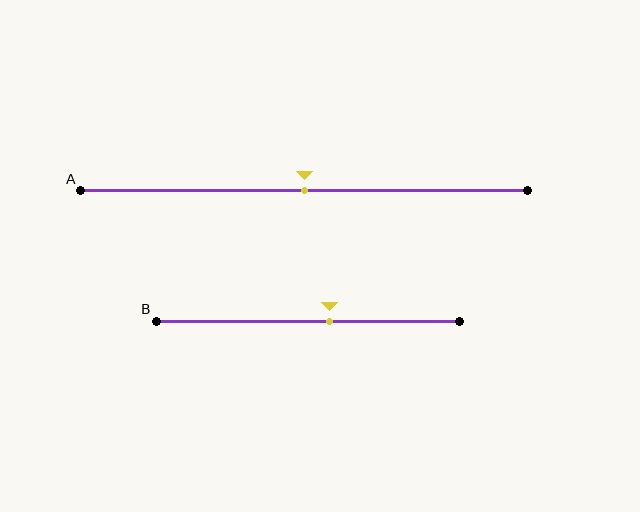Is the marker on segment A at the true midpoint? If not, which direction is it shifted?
Yes, the marker on segment A is at the true midpoint.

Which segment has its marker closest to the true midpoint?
Segment A has its marker closest to the true midpoint.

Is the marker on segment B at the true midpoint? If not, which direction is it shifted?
No, the marker on segment B is shifted to the right by about 7% of the segment length.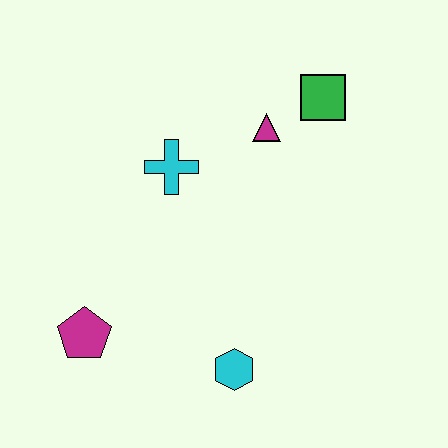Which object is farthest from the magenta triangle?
The magenta pentagon is farthest from the magenta triangle.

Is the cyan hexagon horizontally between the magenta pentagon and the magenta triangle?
Yes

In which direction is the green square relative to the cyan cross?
The green square is to the right of the cyan cross.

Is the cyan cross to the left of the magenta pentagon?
No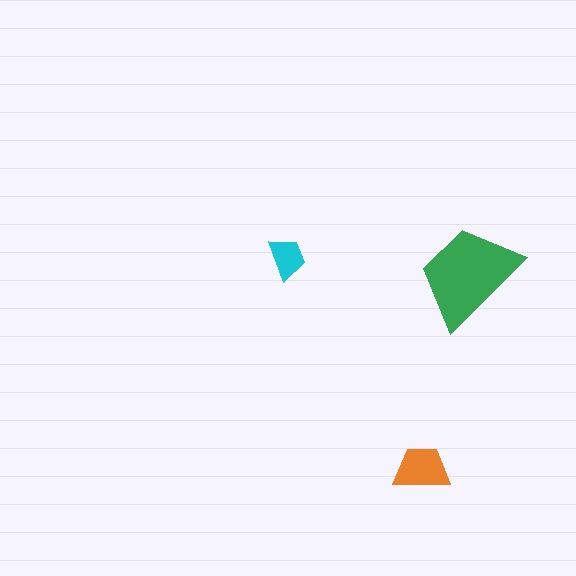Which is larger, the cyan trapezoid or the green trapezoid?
The green one.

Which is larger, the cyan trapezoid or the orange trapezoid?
The orange one.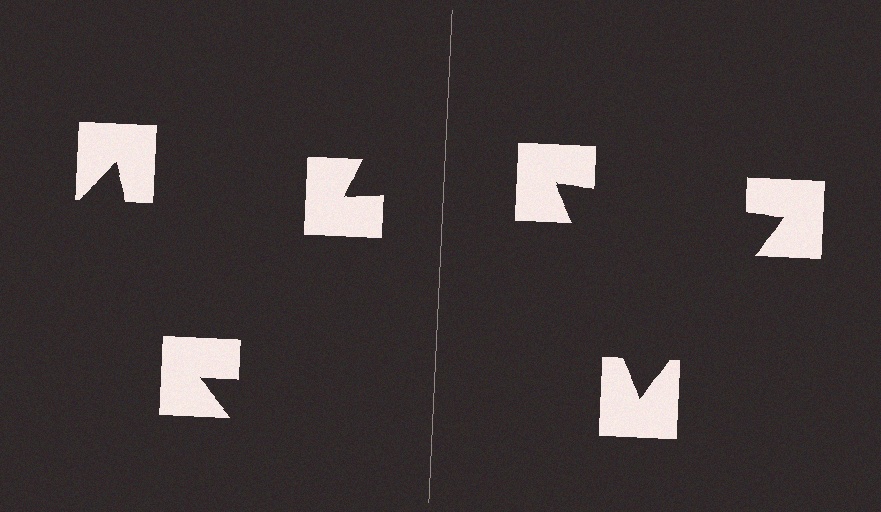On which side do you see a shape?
An illusory triangle appears on the right side. On the left side the wedge cuts are rotated, so no coherent shape forms.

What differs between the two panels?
The notched squares are positioned identically on both sides; only the wedge orientations differ. On the right they align to a triangle; on the left they are misaligned.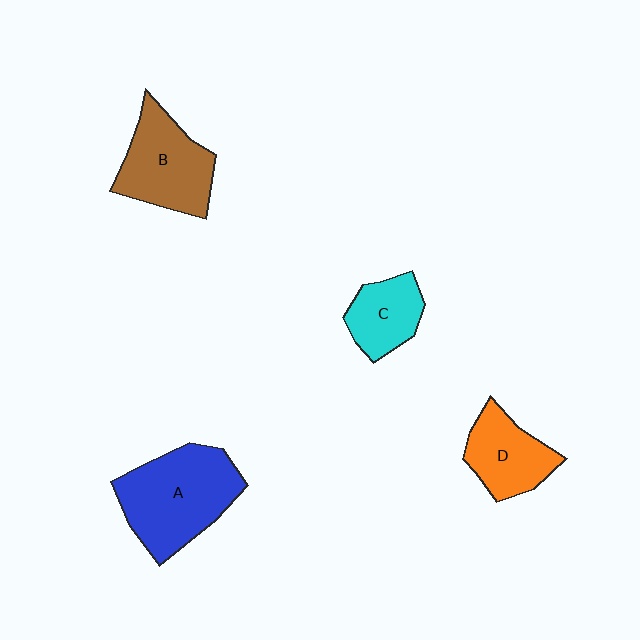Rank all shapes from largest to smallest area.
From largest to smallest: A (blue), B (brown), D (orange), C (cyan).